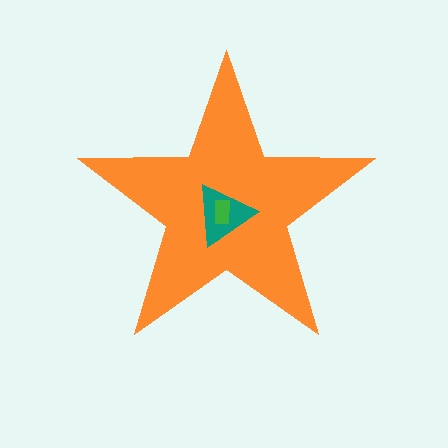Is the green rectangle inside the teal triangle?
Yes.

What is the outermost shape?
The orange star.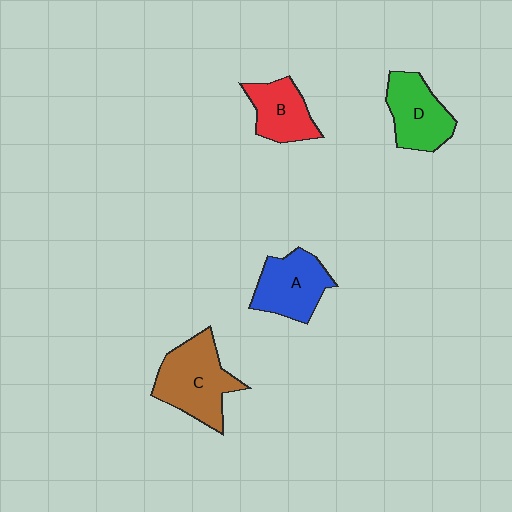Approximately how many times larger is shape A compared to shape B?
Approximately 1.2 times.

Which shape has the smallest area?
Shape B (red).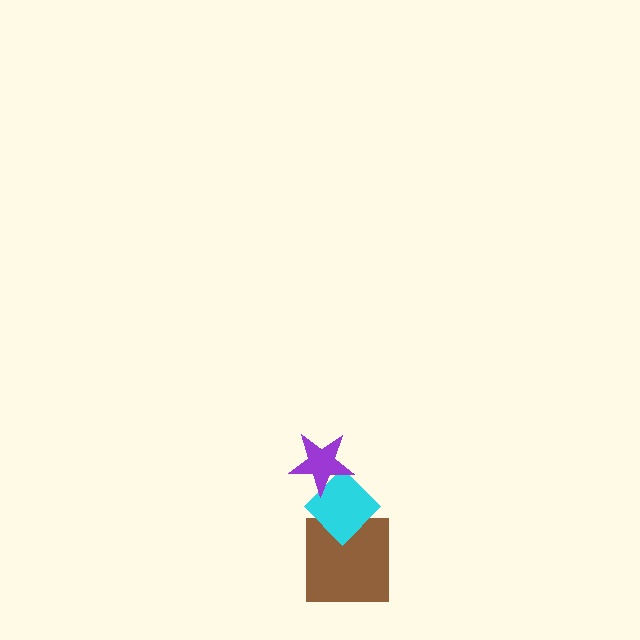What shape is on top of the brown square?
The cyan diamond is on top of the brown square.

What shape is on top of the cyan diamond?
The purple star is on top of the cyan diamond.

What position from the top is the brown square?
The brown square is 3rd from the top.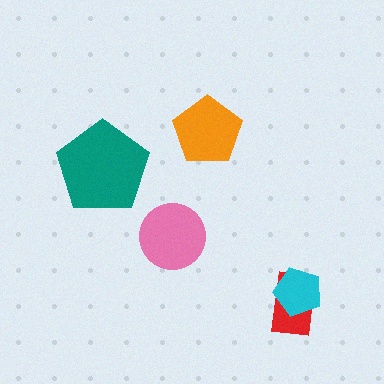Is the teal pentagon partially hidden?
No, no other shape covers it.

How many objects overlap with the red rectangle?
1 object overlaps with the red rectangle.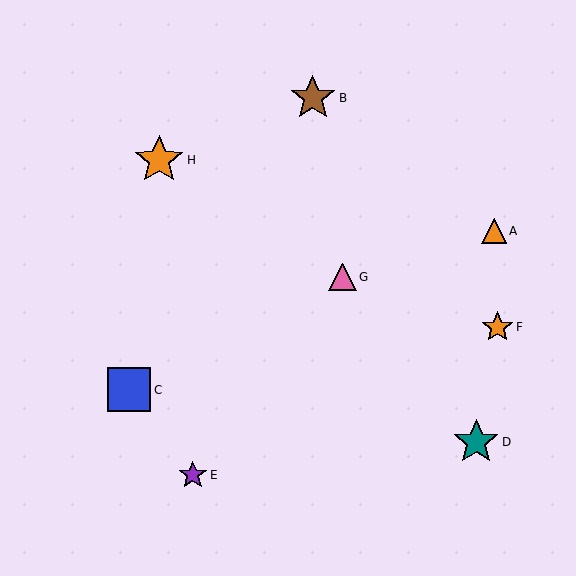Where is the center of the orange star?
The center of the orange star is at (159, 160).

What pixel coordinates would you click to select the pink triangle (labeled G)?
Click at (343, 277) to select the pink triangle G.